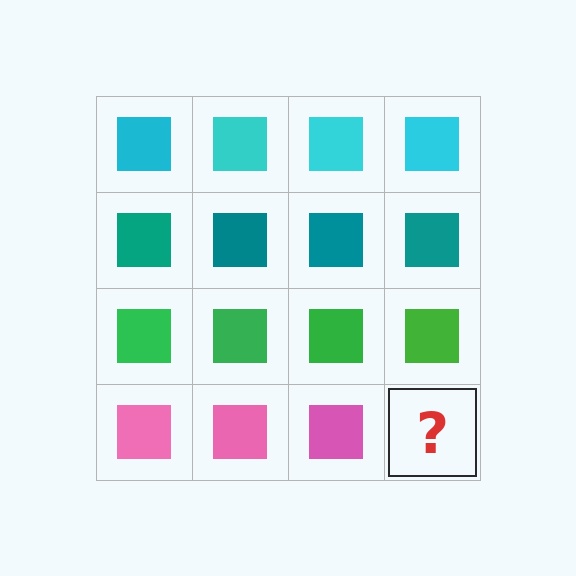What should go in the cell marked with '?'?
The missing cell should contain a pink square.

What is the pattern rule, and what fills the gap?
The rule is that each row has a consistent color. The gap should be filled with a pink square.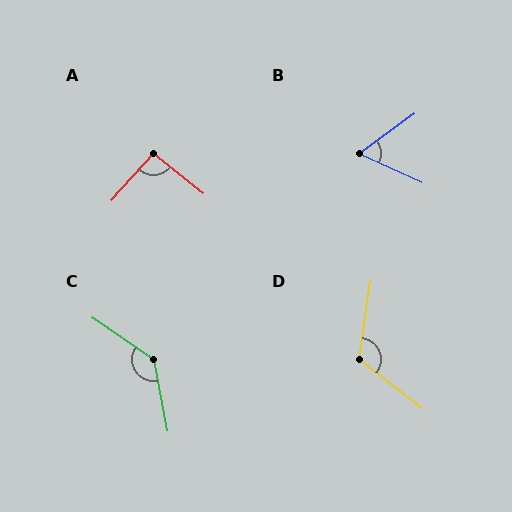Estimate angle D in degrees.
Approximately 119 degrees.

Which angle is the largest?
C, at approximately 135 degrees.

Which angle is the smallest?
B, at approximately 61 degrees.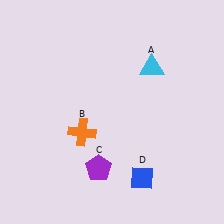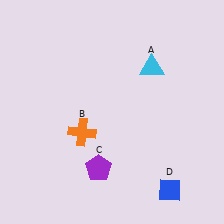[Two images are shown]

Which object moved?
The blue diamond (D) moved right.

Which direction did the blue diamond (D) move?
The blue diamond (D) moved right.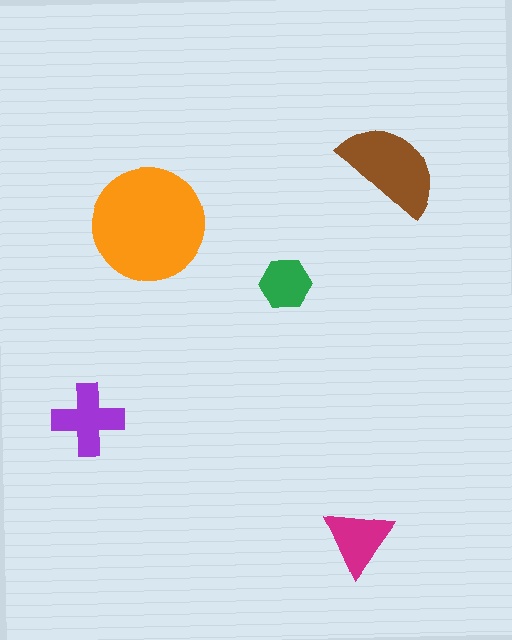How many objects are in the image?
There are 5 objects in the image.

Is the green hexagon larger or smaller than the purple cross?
Smaller.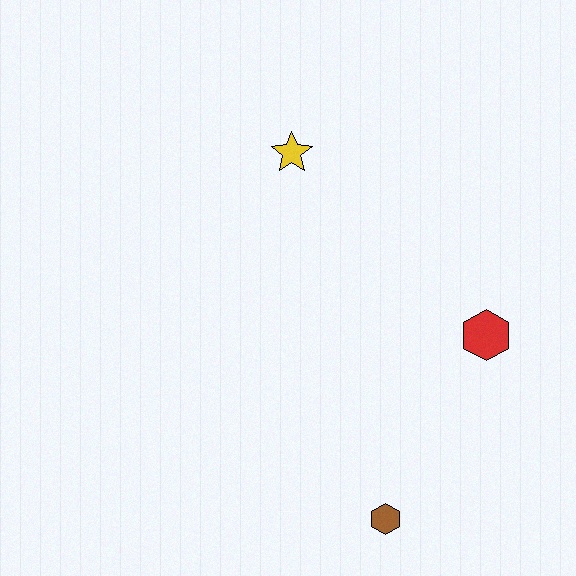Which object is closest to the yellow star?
The red hexagon is closest to the yellow star.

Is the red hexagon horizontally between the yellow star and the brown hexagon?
No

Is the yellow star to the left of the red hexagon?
Yes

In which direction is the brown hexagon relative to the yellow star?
The brown hexagon is below the yellow star.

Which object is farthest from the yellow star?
The brown hexagon is farthest from the yellow star.